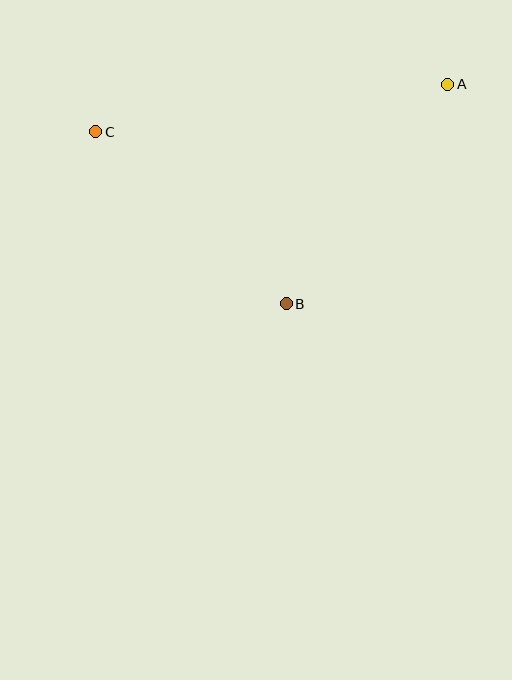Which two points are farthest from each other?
Points A and C are farthest from each other.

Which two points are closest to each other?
Points B and C are closest to each other.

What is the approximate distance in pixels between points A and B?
The distance between A and B is approximately 272 pixels.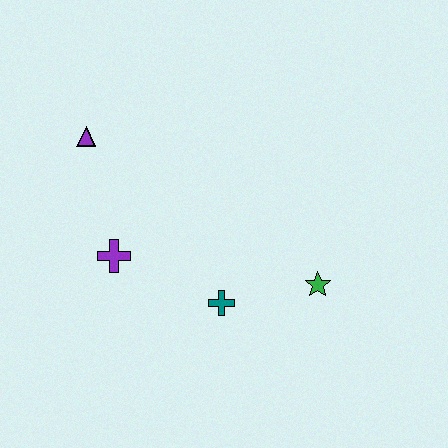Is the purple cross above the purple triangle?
No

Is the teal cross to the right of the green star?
No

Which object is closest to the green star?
The teal cross is closest to the green star.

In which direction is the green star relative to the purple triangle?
The green star is to the right of the purple triangle.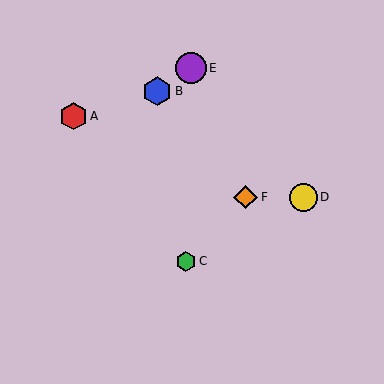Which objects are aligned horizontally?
Objects D, F are aligned horizontally.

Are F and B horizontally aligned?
No, F is at y≈197 and B is at y≈91.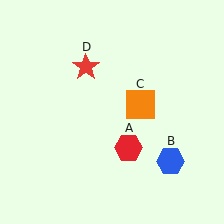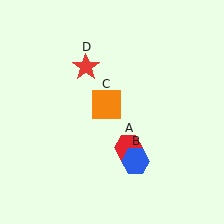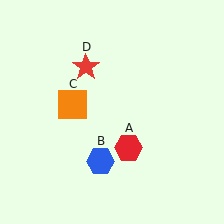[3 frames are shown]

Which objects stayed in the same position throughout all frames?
Red hexagon (object A) and red star (object D) remained stationary.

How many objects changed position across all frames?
2 objects changed position: blue hexagon (object B), orange square (object C).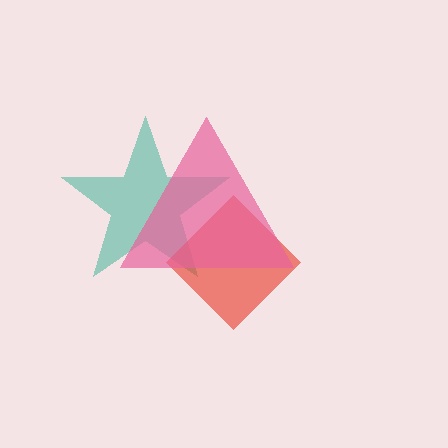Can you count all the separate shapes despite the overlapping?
Yes, there are 3 separate shapes.